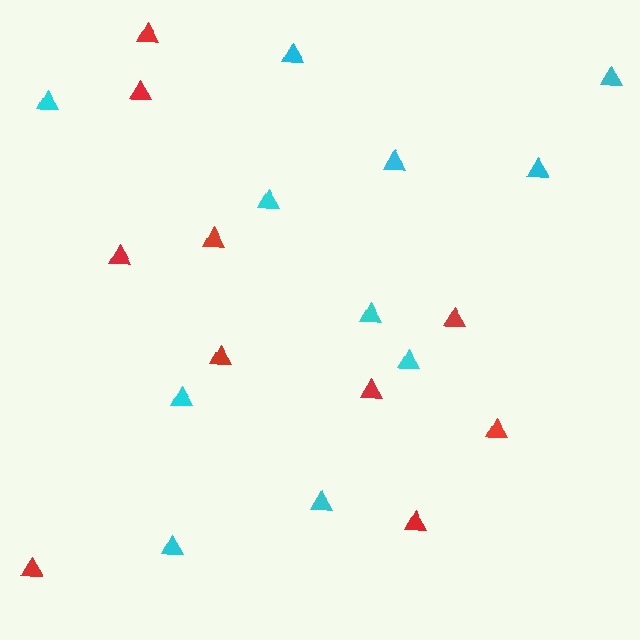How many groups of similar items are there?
There are 2 groups: one group of red triangles (10) and one group of cyan triangles (11).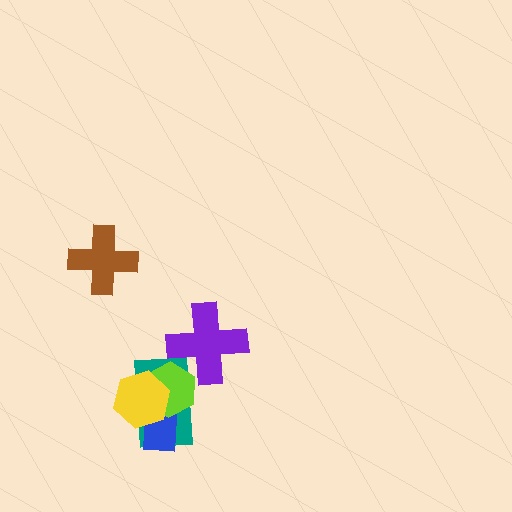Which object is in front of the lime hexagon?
The yellow hexagon is in front of the lime hexagon.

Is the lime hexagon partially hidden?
Yes, it is partially covered by another shape.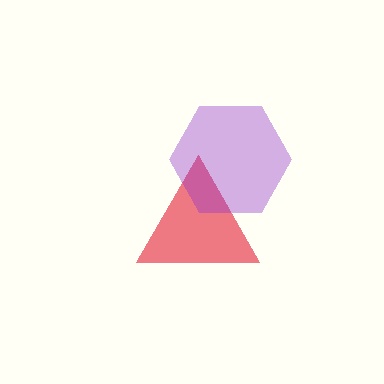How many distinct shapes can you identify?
There are 2 distinct shapes: a red triangle, a purple hexagon.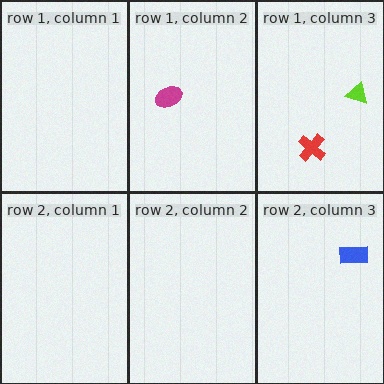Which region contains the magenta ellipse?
The row 1, column 2 region.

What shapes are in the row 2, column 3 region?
The blue rectangle.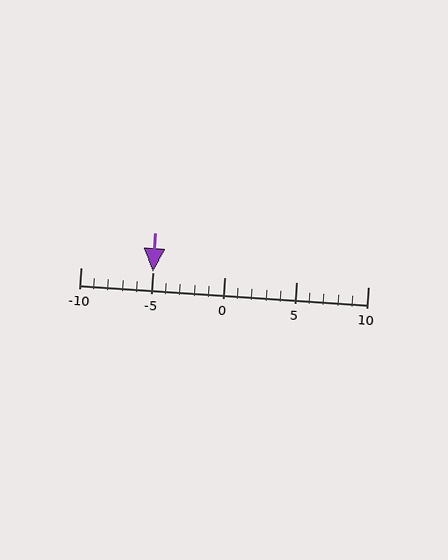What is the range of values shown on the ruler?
The ruler shows values from -10 to 10.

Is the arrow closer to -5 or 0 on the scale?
The arrow is closer to -5.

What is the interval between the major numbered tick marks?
The major tick marks are spaced 5 units apart.